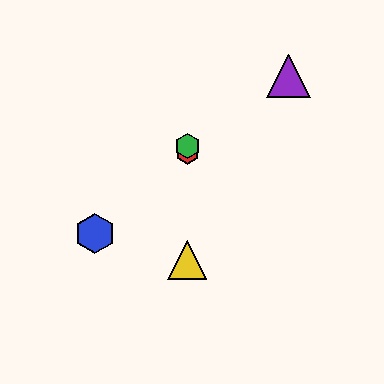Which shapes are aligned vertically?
The red hexagon, the green hexagon, the yellow triangle are aligned vertically.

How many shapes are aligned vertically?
3 shapes (the red hexagon, the green hexagon, the yellow triangle) are aligned vertically.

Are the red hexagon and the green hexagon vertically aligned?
Yes, both are at x≈187.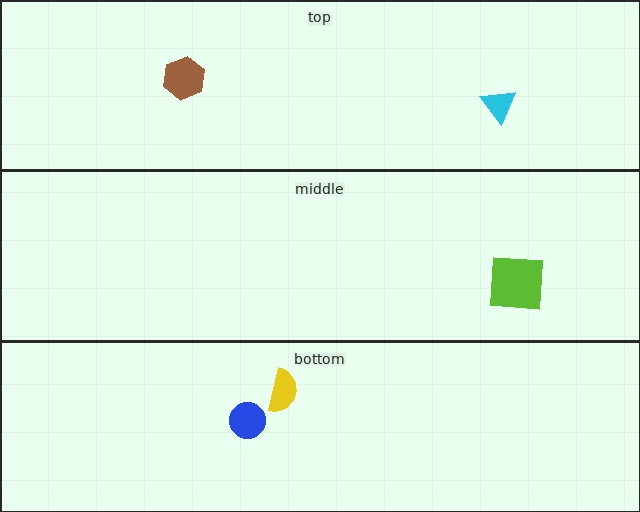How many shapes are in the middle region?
1.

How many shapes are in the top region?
2.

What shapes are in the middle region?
The lime square.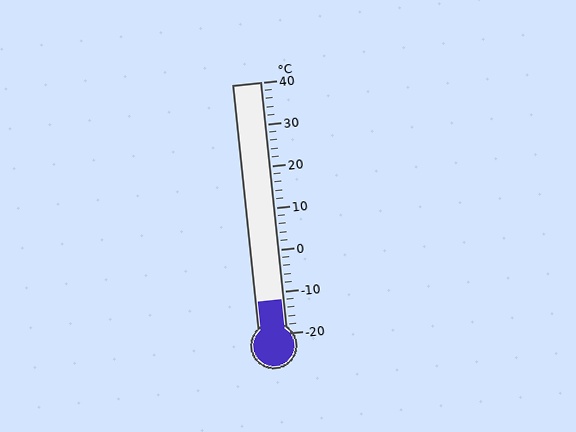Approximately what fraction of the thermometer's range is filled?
The thermometer is filled to approximately 15% of its range.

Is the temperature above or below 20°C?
The temperature is below 20°C.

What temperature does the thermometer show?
The thermometer shows approximately -12°C.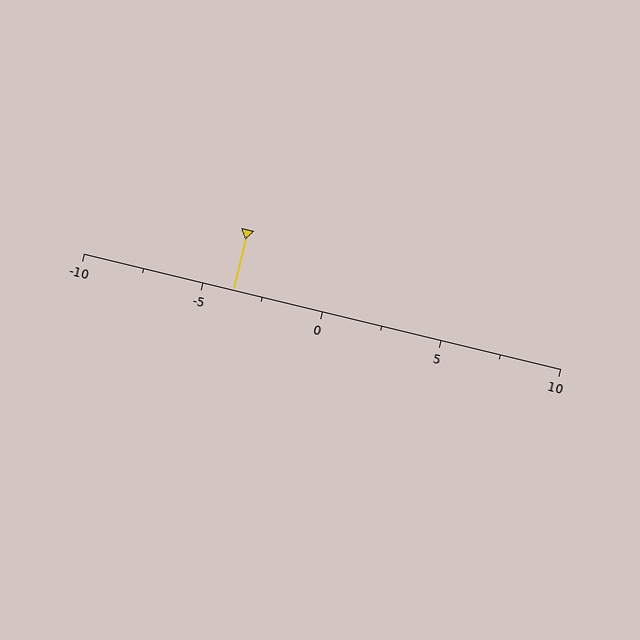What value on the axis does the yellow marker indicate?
The marker indicates approximately -3.8.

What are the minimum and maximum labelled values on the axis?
The axis runs from -10 to 10.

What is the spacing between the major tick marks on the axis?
The major ticks are spaced 5 apart.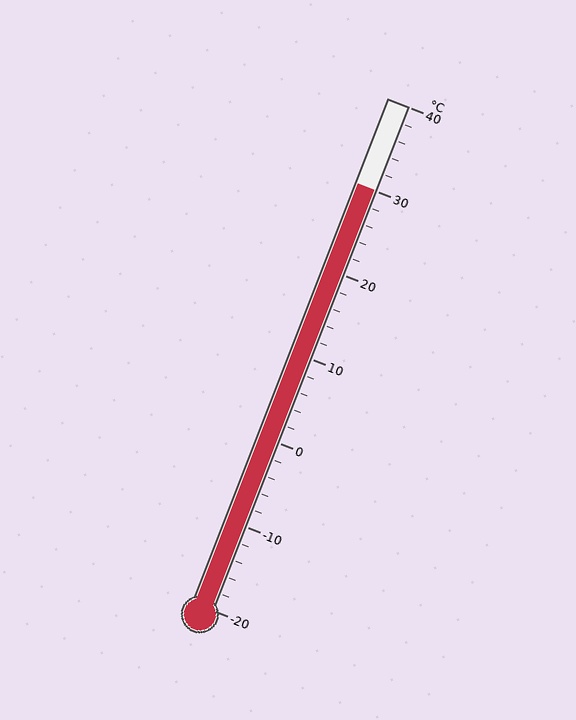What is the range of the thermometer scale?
The thermometer scale ranges from -20°C to 40°C.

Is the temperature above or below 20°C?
The temperature is above 20°C.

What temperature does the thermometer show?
The thermometer shows approximately 30°C.